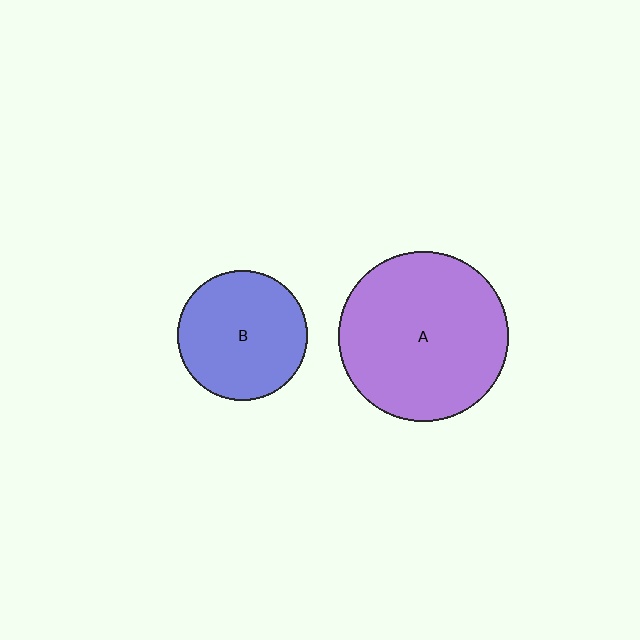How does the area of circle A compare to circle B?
Approximately 1.7 times.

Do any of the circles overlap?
No, none of the circles overlap.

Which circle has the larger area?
Circle A (purple).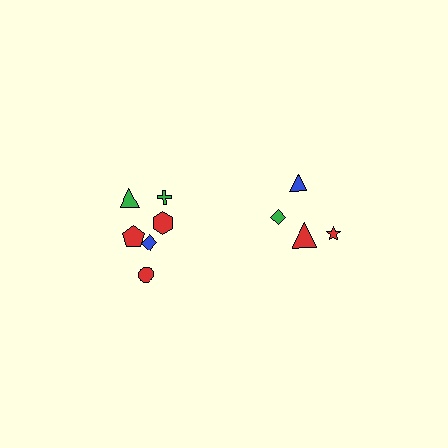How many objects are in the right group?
There are 4 objects.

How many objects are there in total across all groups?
There are 10 objects.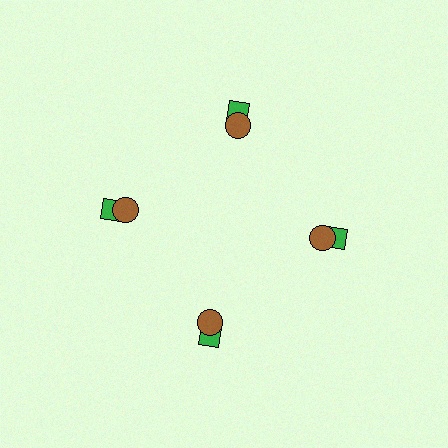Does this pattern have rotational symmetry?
Yes, this pattern has 4-fold rotational symmetry. It looks the same after rotating 90 degrees around the center.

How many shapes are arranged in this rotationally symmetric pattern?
There are 8 shapes, arranged in 4 groups of 2.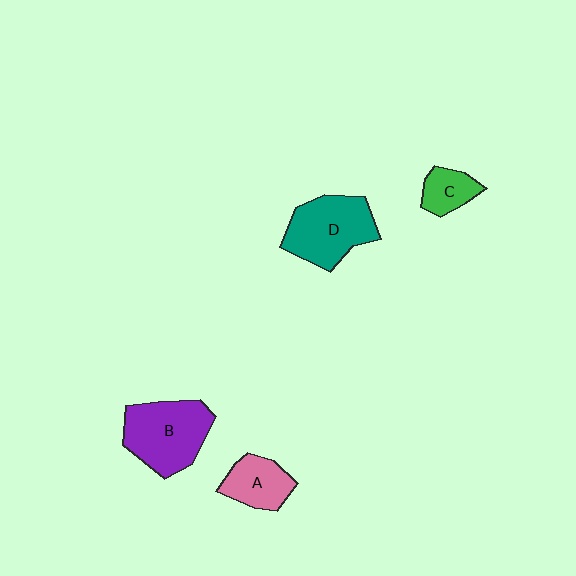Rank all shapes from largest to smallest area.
From largest to smallest: B (purple), D (teal), A (pink), C (green).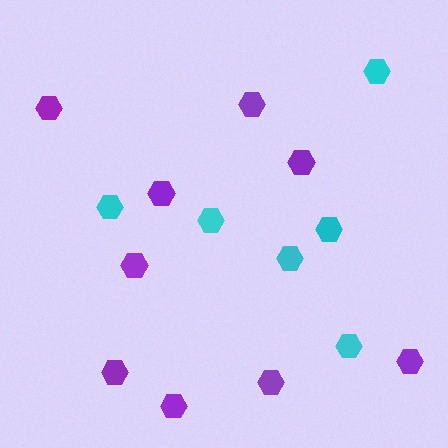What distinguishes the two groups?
There are 2 groups: one group of cyan hexagons (6) and one group of purple hexagons (9).